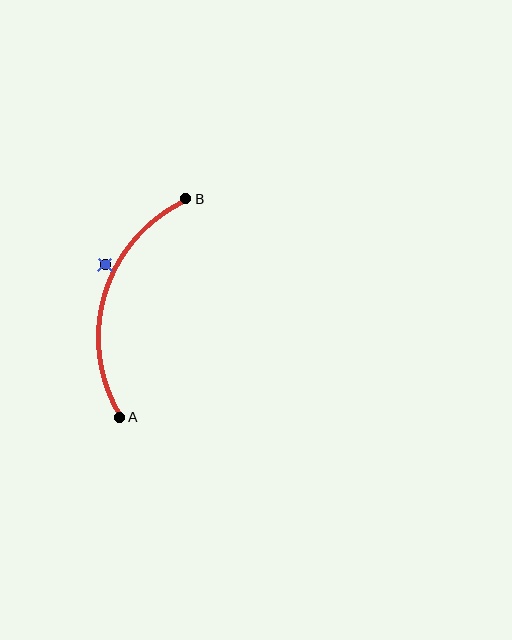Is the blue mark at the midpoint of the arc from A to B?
No — the blue mark does not lie on the arc at all. It sits slightly outside the curve.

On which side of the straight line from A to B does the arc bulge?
The arc bulges to the left of the straight line connecting A and B.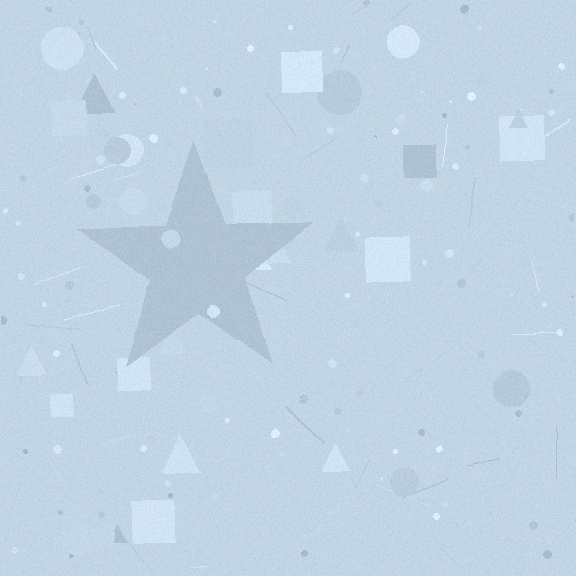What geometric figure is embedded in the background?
A star is embedded in the background.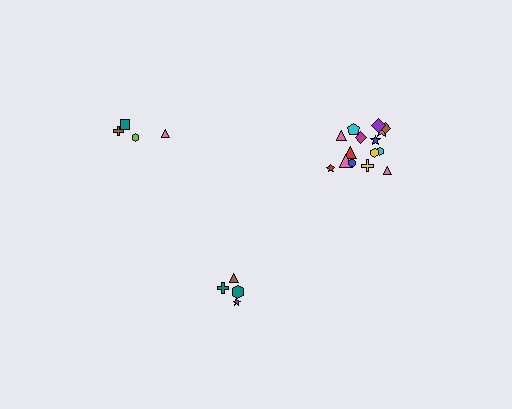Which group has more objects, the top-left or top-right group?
The top-right group.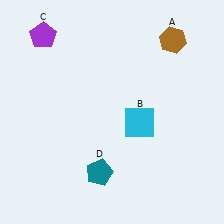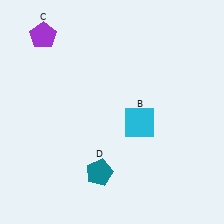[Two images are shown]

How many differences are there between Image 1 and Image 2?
There is 1 difference between the two images.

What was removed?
The brown hexagon (A) was removed in Image 2.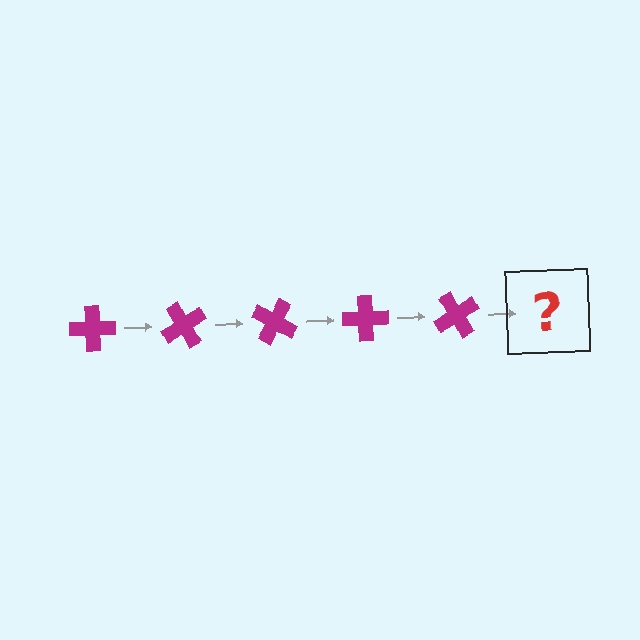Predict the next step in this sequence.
The next step is a magenta cross rotated 300 degrees.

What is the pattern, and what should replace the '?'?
The pattern is that the cross rotates 60 degrees each step. The '?' should be a magenta cross rotated 300 degrees.